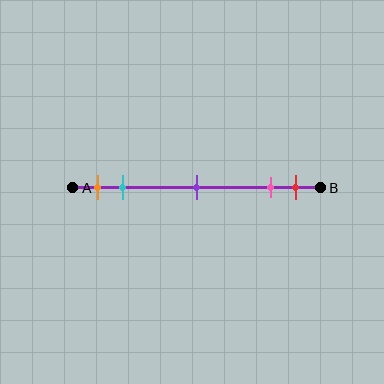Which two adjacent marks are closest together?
The pink and red marks are the closest adjacent pair.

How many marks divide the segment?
There are 5 marks dividing the segment.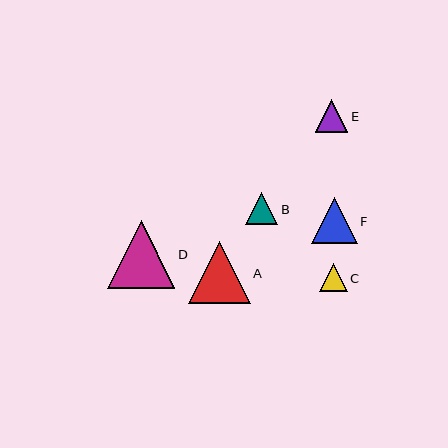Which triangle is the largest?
Triangle D is the largest with a size of approximately 68 pixels.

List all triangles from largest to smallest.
From largest to smallest: D, A, F, E, B, C.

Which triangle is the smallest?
Triangle C is the smallest with a size of approximately 27 pixels.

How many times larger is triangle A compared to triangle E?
Triangle A is approximately 1.9 times the size of triangle E.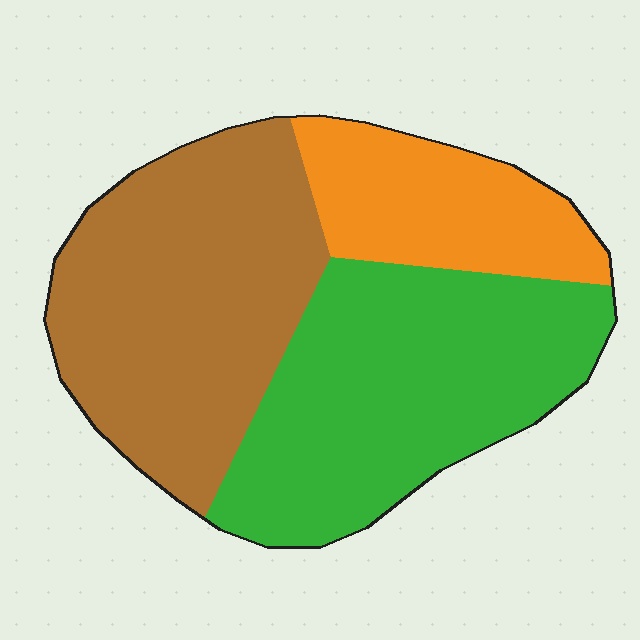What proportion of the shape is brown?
Brown covers 41% of the shape.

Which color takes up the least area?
Orange, at roughly 20%.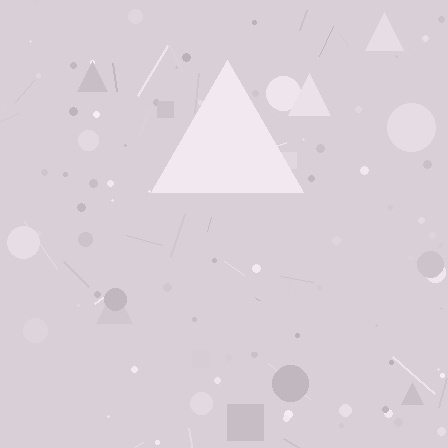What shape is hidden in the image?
A triangle is hidden in the image.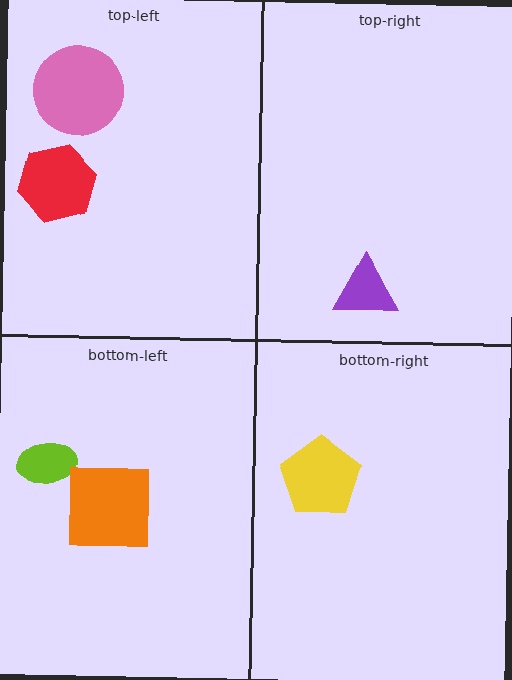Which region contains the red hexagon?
The top-left region.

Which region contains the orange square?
The bottom-left region.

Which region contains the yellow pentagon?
The bottom-right region.